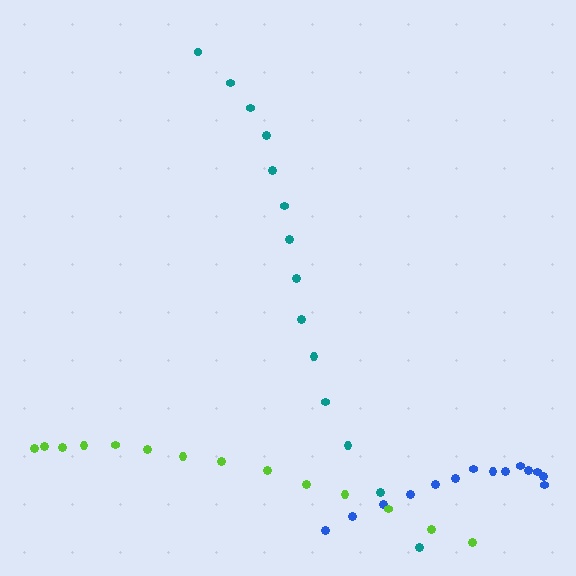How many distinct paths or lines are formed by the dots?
There are 3 distinct paths.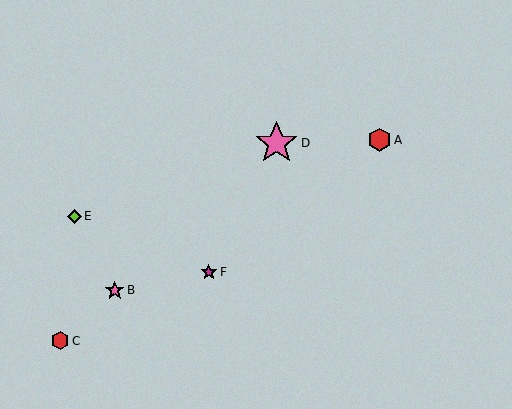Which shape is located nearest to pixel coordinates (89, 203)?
The lime diamond (labeled E) at (74, 216) is nearest to that location.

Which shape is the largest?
The pink star (labeled D) is the largest.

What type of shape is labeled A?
Shape A is a red hexagon.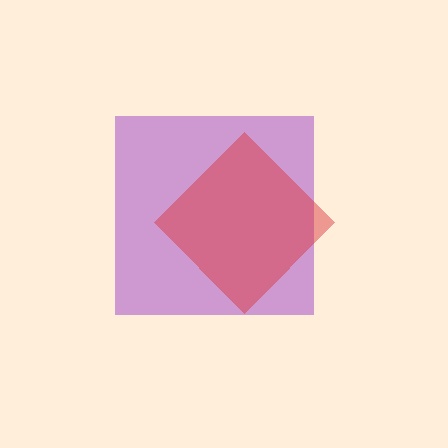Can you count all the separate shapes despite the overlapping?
Yes, there are 2 separate shapes.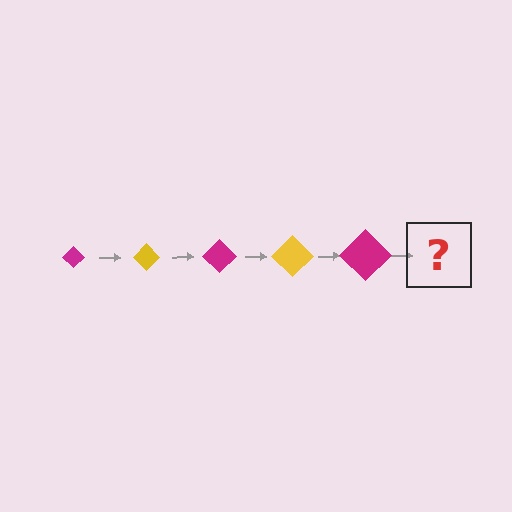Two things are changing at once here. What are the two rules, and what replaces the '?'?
The two rules are that the diamond grows larger each step and the color cycles through magenta and yellow. The '?' should be a yellow diamond, larger than the previous one.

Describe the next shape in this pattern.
It should be a yellow diamond, larger than the previous one.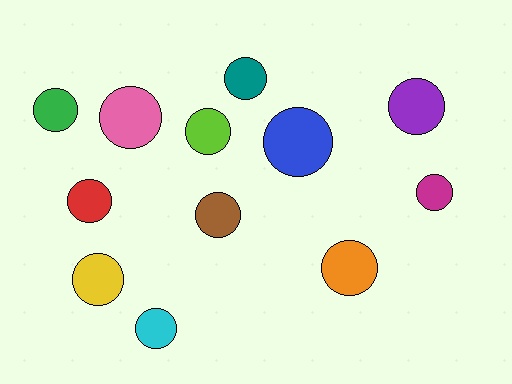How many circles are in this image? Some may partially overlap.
There are 12 circles.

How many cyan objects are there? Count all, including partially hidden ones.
There is 1 cyan object.